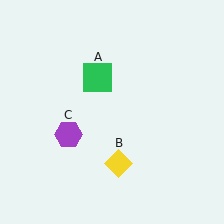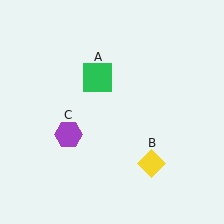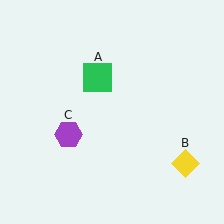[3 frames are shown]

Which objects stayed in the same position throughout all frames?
Green square (object A) and purple hexagon (object C) remained stationary.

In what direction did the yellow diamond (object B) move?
The yellow diamond (object B) moved right.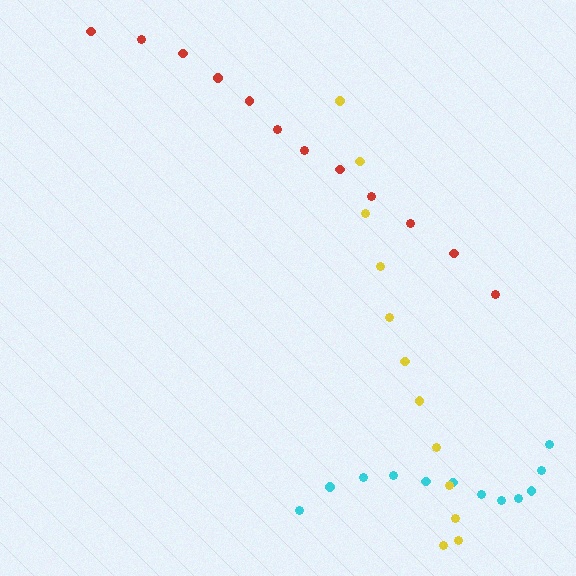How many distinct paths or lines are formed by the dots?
There are 3 distinct paths.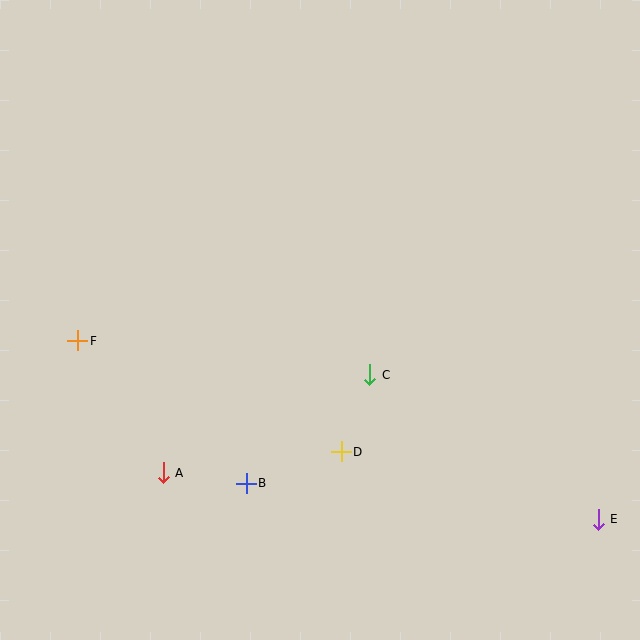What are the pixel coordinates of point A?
Point A is at (163, 473).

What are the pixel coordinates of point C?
Point C is at (370, 375).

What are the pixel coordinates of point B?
Point B is at (246, 483).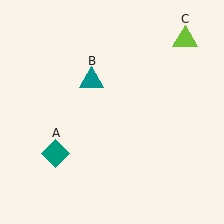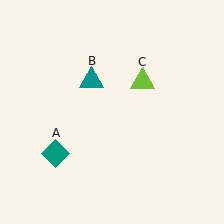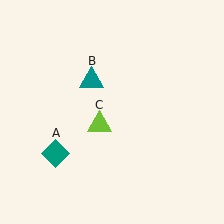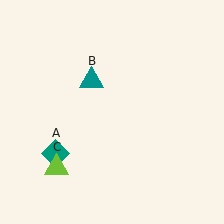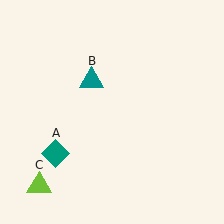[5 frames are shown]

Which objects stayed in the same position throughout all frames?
Teal diamond (object A) and teal triangle (object B) remained stationary.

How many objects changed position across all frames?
1 object changed position: lime triangle (object C).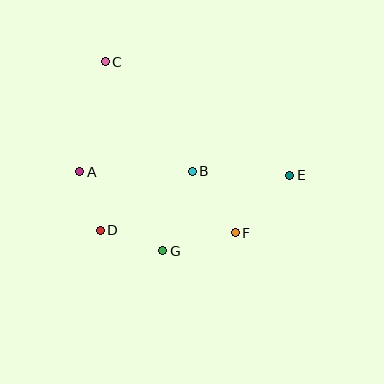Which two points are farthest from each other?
Points C and E are farthest from each other.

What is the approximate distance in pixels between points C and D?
The distance between C and D is approximately 168 pixels.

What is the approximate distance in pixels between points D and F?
The distance between D and F is approximately 135 pixels.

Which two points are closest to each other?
Points A and D are closest to each other.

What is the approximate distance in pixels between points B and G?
The distance between B and G is approximately 85 pixels.